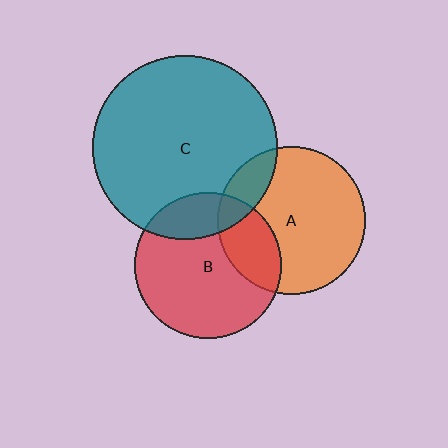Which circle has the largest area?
Circle C (teal).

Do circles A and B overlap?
Yes.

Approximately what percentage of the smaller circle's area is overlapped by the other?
Approximately 25%.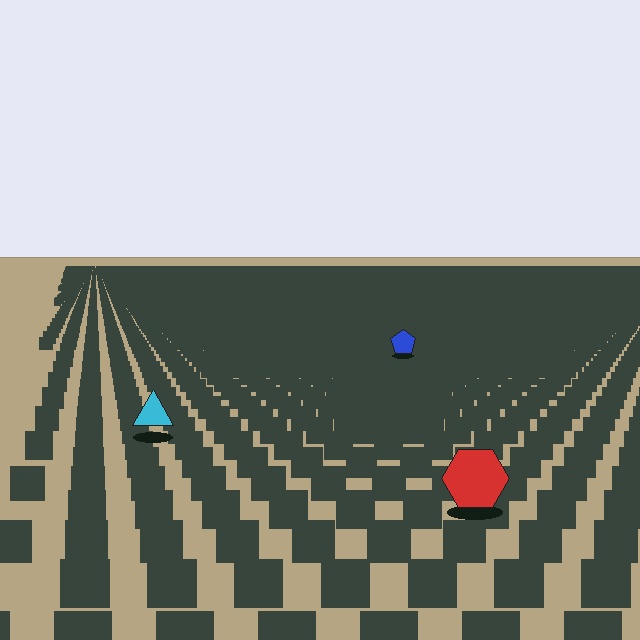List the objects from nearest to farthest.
From nearest to farthest: the red hexagon, the cyan triangle, the blue pentagon.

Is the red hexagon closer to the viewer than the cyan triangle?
Yes. The red hexagon is closer — you can tell from the texture gradient: the ground texture is coarser near it.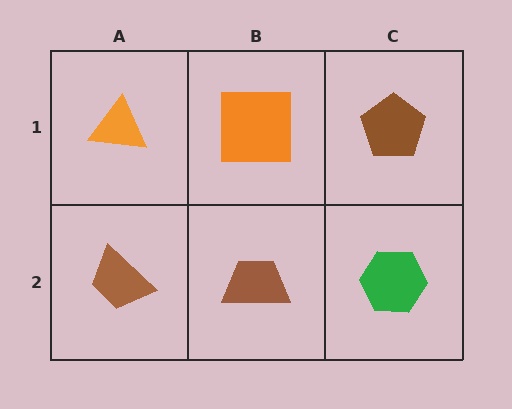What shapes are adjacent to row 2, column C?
A brown pentagon (row 1, column C), a brown trapezoid (row 2, column B).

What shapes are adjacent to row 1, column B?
A brown trapezoid (row 2, column B), an orange triangle (row 1, column A), a brown pentagon (row 1, column C).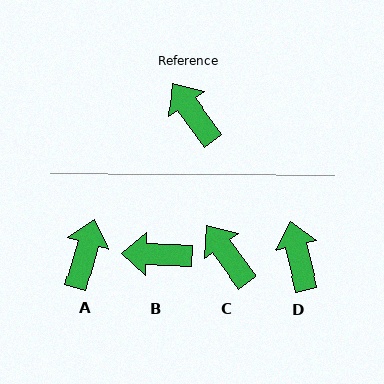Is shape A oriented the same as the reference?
No, it is off by about 51 degrees.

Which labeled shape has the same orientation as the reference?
C.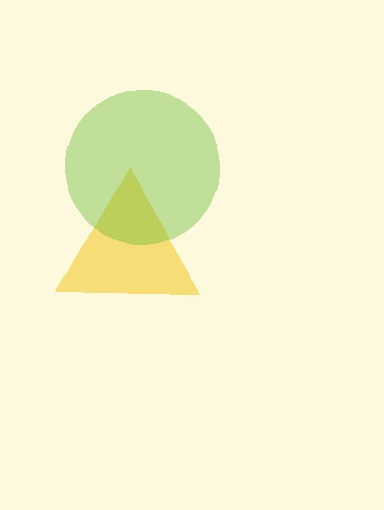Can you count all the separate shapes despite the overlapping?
Yes, there are 2 separate shapes.